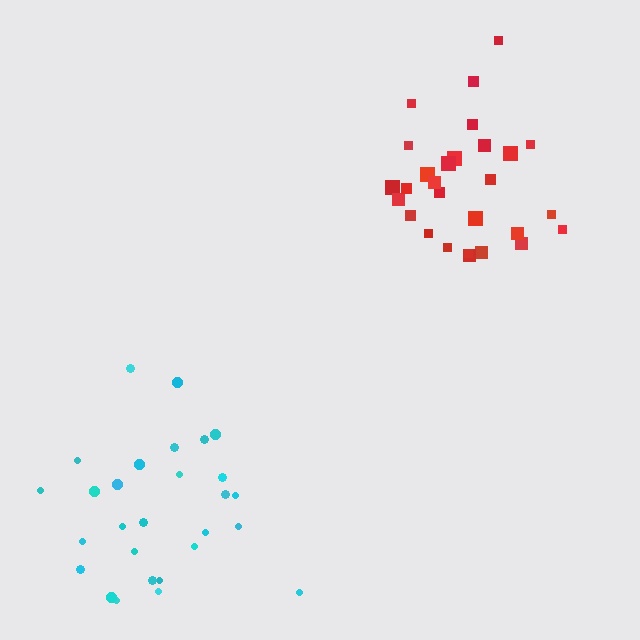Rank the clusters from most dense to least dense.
red, cyan.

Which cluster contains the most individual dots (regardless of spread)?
Cyan (28).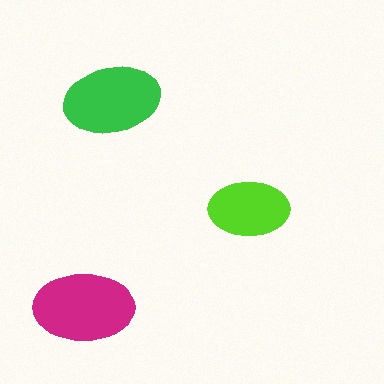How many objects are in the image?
There are 3 objects in the image.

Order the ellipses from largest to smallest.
the magenta one, the green one, the lime one.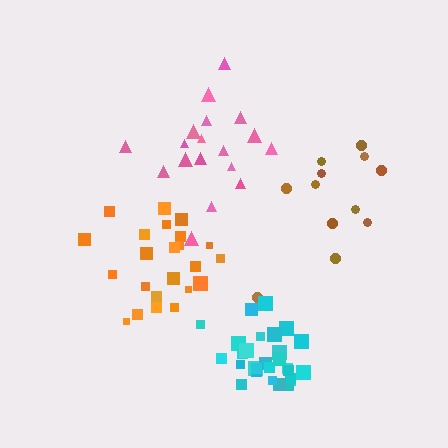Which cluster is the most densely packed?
Cyan.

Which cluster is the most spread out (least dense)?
Brown.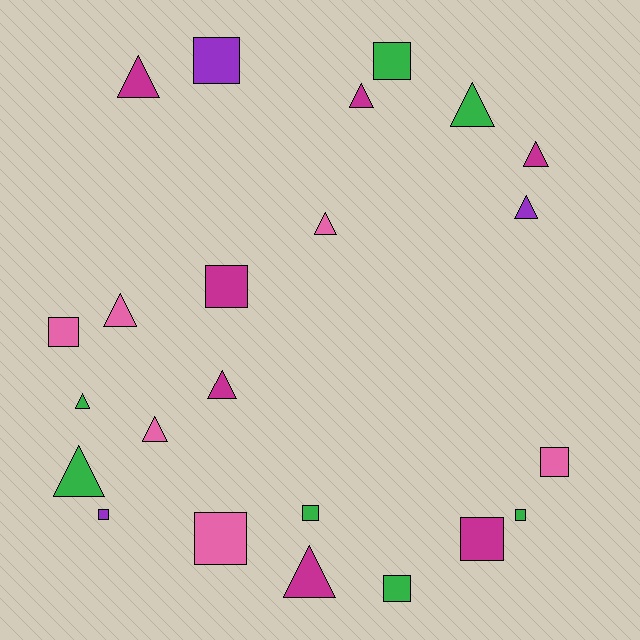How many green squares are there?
There are 4 green squares.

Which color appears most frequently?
Green, with 7 objects.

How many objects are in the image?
There are 23 objects.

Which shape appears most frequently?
Triangle, with 12 objects.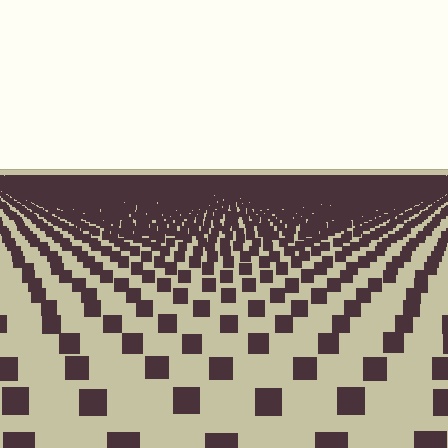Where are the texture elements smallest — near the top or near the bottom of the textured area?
Near the top.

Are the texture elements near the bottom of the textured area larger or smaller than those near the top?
Larger. Near the bottom, elements are closer to the viewer and appear at a bigger on-screen size.